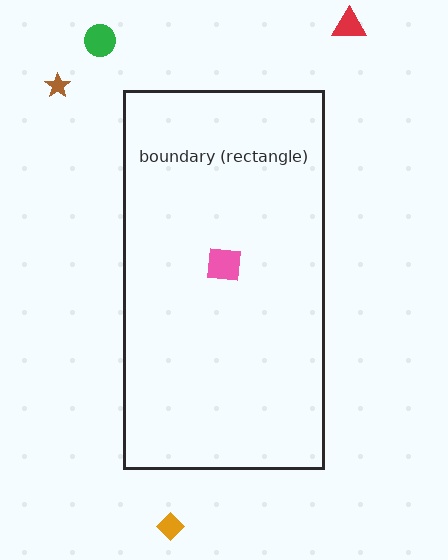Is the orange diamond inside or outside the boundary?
Outside.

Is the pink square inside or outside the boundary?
Inside.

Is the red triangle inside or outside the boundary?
Outside.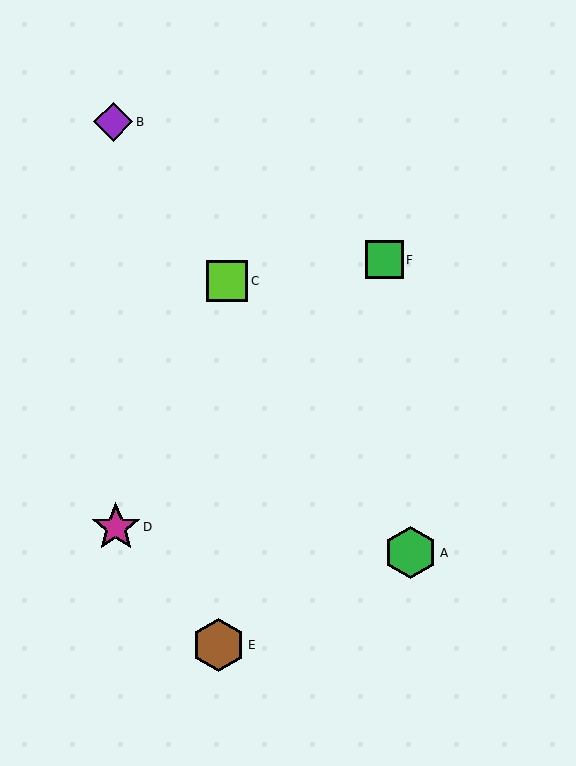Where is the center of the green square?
The center of the green square is at (385, 260).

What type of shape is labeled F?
Shape F is a green square.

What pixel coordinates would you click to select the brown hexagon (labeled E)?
Click at (219, 645) to select the brown hexagon E.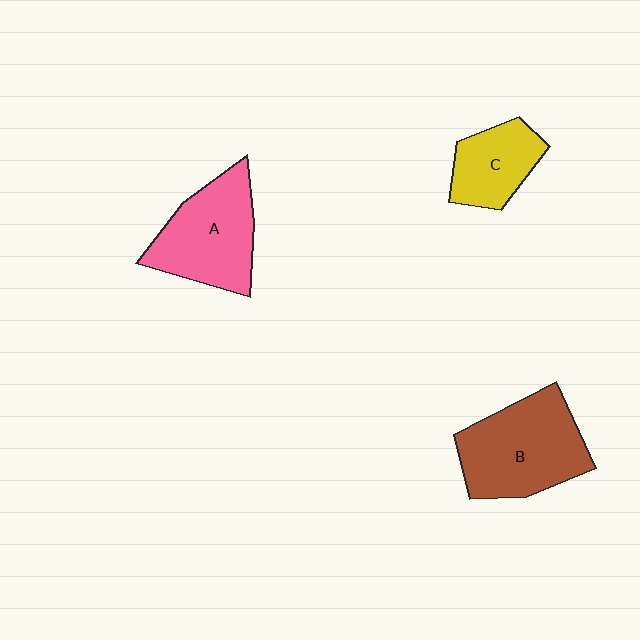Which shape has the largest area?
Shape B (brown).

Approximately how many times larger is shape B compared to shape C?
Approximately 1.8 times.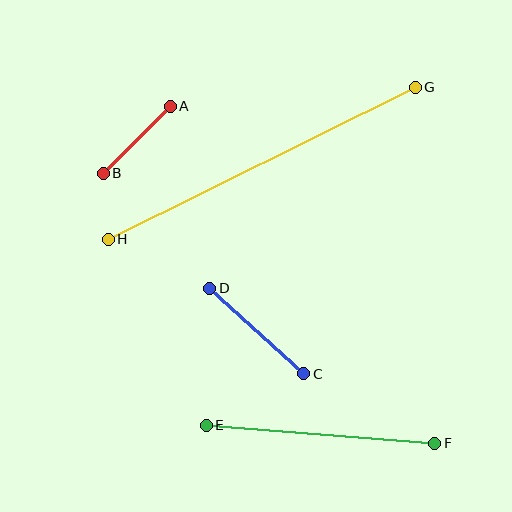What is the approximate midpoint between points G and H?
The midpoint is at approximately (262, 163) pixels.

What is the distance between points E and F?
The distance is approximately 229 pixels.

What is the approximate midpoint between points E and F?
The midpoint is at approximately (320, 434) pixels.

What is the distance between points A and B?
The distance is approximately 94 pixels.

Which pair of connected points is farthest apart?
Points G and H are farthest apart.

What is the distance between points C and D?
The distance is approximately 127 pixels.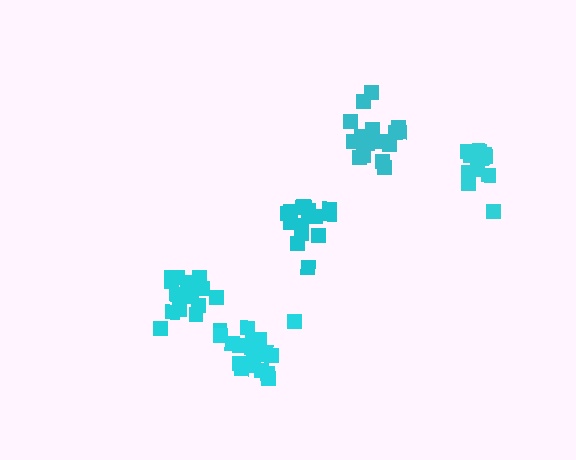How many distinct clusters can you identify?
There are 5 distinct clusters.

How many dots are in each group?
Group 1: 16 dots, Group 2: 16 dots, Group 3: 18 dots, Group 4: 15 dots, Group 5: 20 dots (85 total).